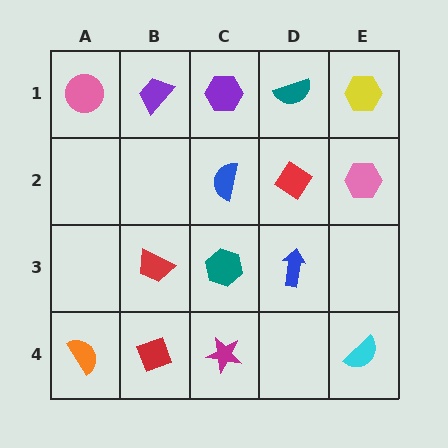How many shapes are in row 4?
4 shapes.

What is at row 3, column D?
A blue arrow.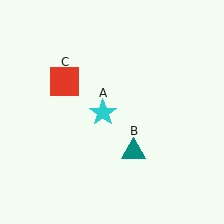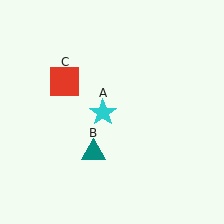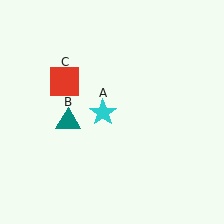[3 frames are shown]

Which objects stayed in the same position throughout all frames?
Cyan star (object A) and red square (object C) remained stationary.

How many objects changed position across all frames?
1 object changed position: teal triangle (object B).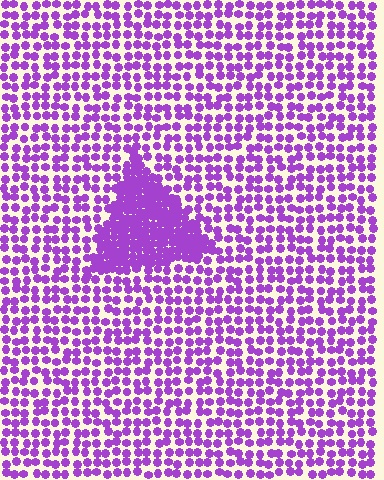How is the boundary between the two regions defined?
The boundary is defined by a change in element density (approximately 2.5x ratio). All elements are the same color, size, and shape.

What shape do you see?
I see a triangle.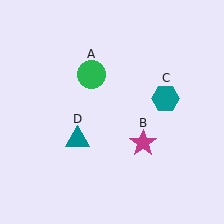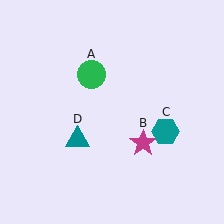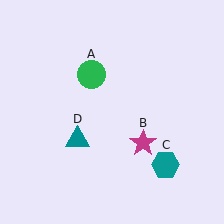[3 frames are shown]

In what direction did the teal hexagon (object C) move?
The teal hexagon (object C) moved down.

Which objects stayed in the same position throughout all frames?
Green circle (object A) and magenta star (object B) and teal triangle (object D) remained stationary.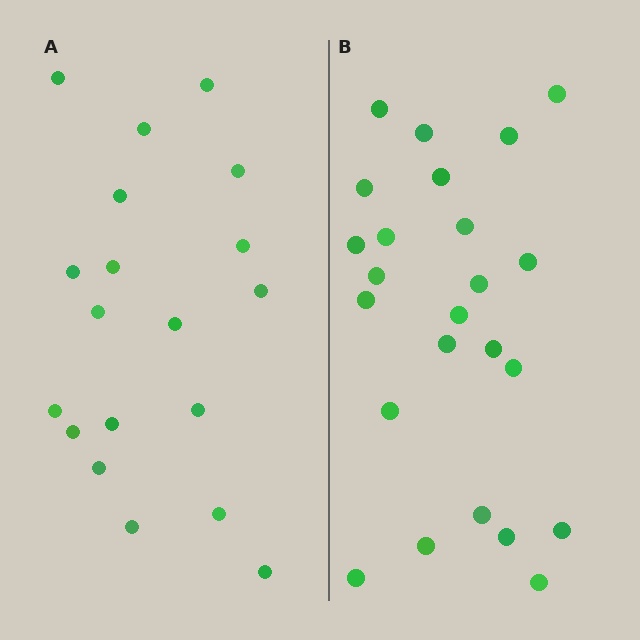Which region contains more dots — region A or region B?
Region B (the right region) has more dots.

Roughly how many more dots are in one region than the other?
Region B has about 5 more dots than region A.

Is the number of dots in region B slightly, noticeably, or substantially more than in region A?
Region B has noticeably more, but not dramatically so. The ratio is roughly 1.3 to 1.